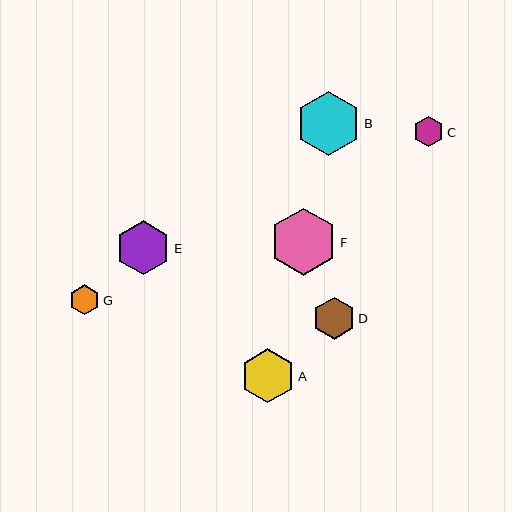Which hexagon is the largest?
Hexagon F is the largest with a size of approximately 67 pixels.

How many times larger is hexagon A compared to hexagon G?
Hexagon A is approximately 1.8 times the size of hexagon G.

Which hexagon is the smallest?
Hexagon G is the smallest with a size of approximately 30 pixels.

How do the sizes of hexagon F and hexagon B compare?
Hexagon F and hexagon B are approximately the same size.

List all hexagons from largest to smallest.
From largest to smallest: F, B, E, A, D, C, G.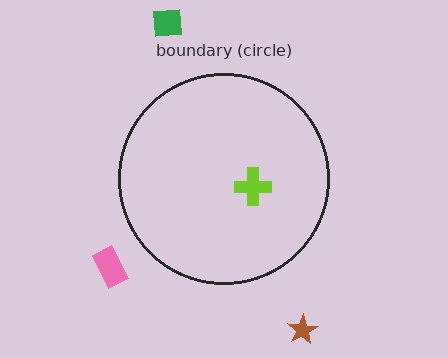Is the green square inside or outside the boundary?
Outside.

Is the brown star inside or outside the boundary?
Outside.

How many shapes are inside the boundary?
1 inside, 3 outside.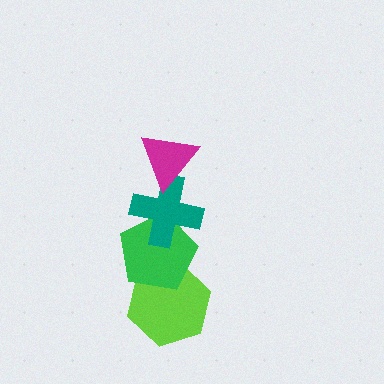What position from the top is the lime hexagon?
The lime hexagon is 4th from the top.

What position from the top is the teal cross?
The teal cross is 2nd from the top.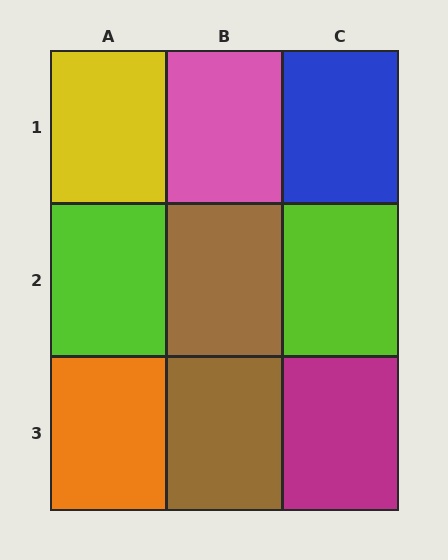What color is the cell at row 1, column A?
Yellow.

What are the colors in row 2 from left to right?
Lime, brown, lime.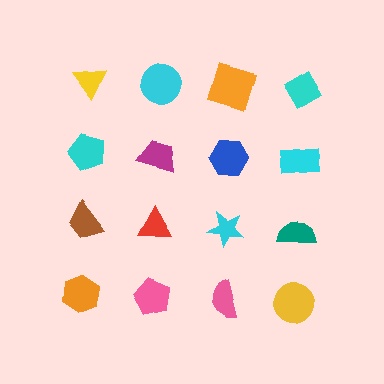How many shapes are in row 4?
4 shapes.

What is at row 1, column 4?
A cyan diamond.